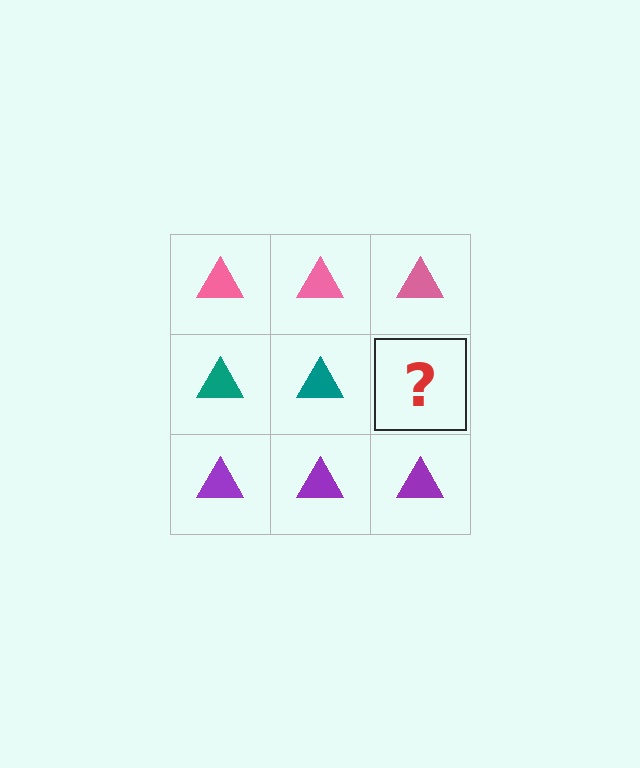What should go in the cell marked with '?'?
The missing cell should contain a teal triangle.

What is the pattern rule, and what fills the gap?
The rule is that each row has a consistent color. The gap should be filled with a teal triangle.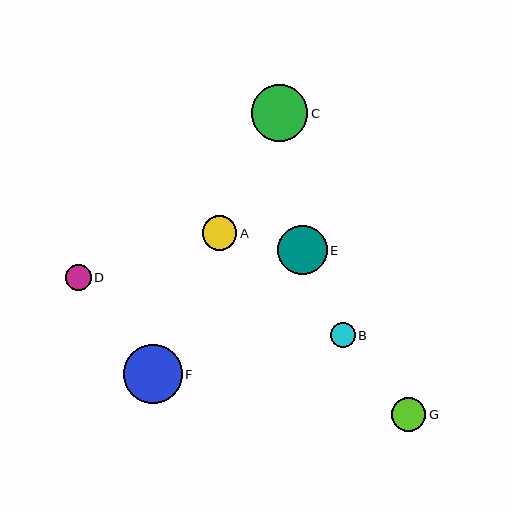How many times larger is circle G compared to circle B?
Circle G is approximately 1.3 times the size of circle B.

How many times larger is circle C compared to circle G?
Circle C is approximately 1.7 times the size of circle G.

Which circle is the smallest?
Circle B is the smallest with a size of approximately 25 pixels.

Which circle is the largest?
Circle F is the largest with a size of approximately 59 pixels.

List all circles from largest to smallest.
From largest to smallest: F, C, E, A, G, D, B.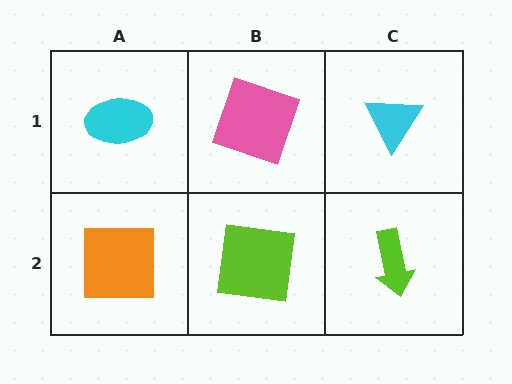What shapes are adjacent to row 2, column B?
A pink square (row 1, column B), an orange square (row 2, column A), a lime arrow (row 2, column C).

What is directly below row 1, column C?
A lime arrow.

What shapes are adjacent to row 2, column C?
A cyan triangle (row 1, column C), a lime square (row 2, column B).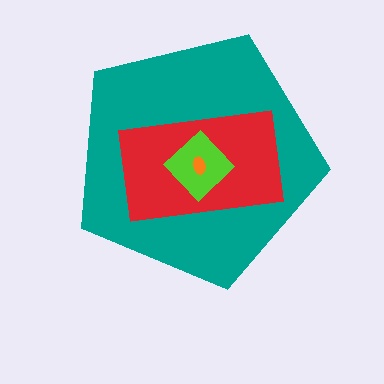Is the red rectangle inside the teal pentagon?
Yes.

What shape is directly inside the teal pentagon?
The red rectangle.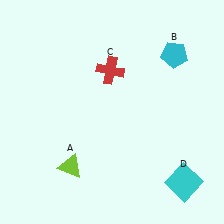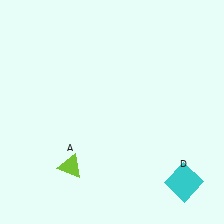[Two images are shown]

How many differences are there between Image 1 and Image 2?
There are 2 differences between the two images.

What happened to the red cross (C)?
The red cross (C) was removed in Image 2. It was in the top-left area of Image 1.